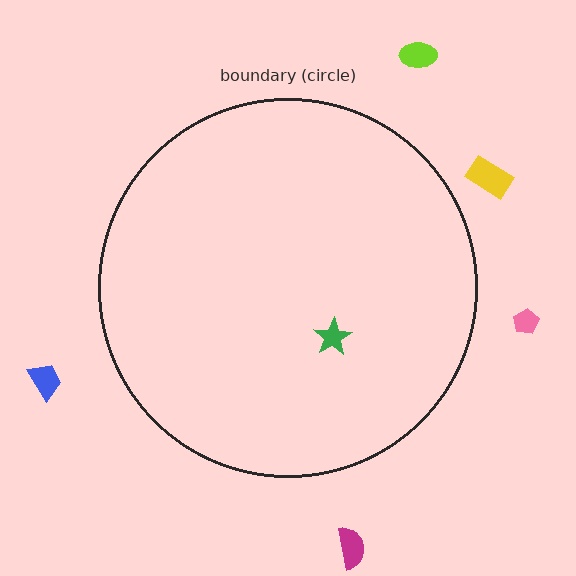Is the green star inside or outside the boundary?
Inside.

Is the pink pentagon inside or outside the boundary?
Outside.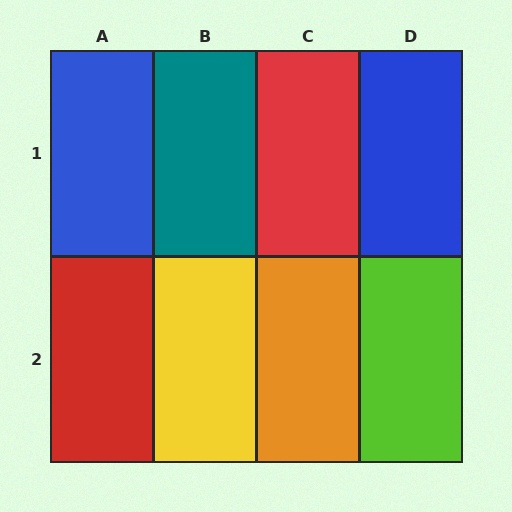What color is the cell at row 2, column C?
Orange.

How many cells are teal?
1 cell is teal.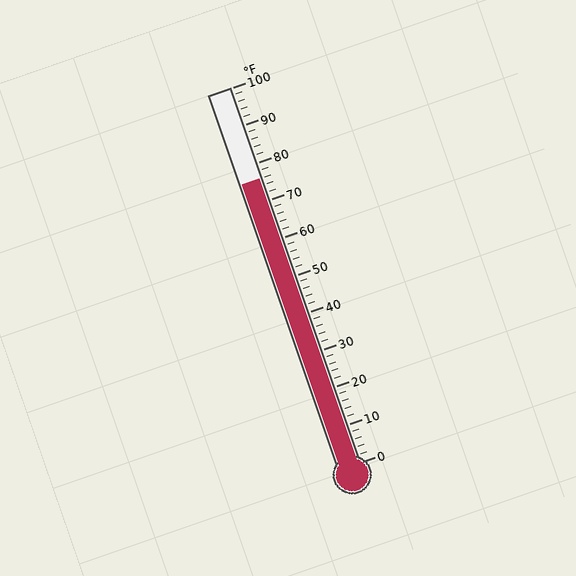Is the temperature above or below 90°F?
The temperature is below 90°F.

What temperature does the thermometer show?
The thermometer shows approximately 76°F.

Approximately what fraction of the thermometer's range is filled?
The thermometer is filled to approximately 75% of its range.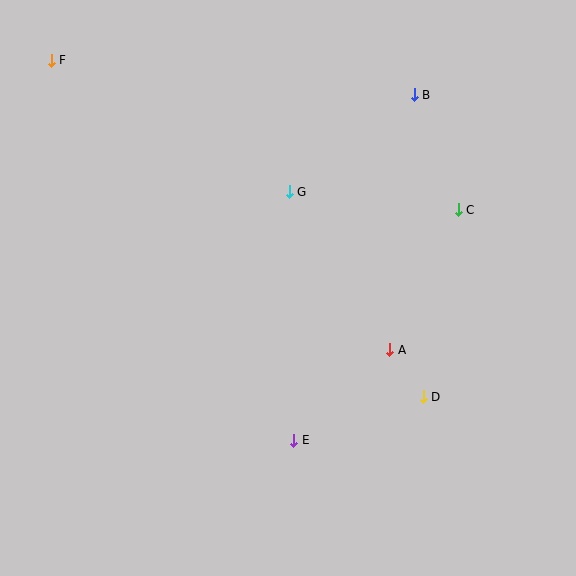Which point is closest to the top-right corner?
Point B is closest to the top-right corner.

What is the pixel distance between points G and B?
The distance between G and B is 158 pixels.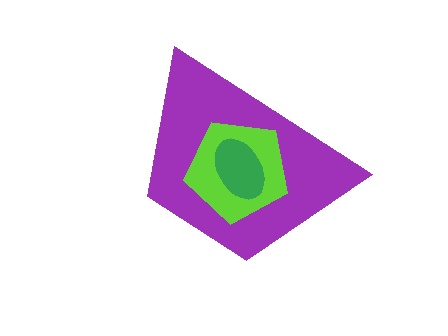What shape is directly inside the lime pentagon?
The green ellipse.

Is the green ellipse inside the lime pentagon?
Yes.